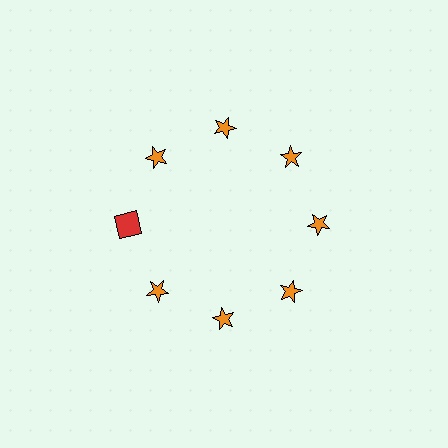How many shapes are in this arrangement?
There are 8 shapes arranged in a ring pattern.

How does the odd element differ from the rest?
It differs in both color (red instead of orange) and shape (square instead of star).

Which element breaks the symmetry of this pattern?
The red square at roughly the 9 o'clock position breaks the symmetry. All other shapes are orange stars.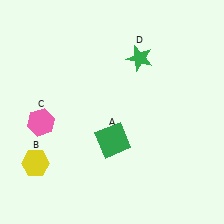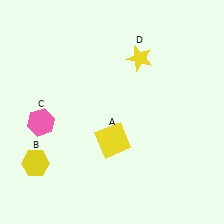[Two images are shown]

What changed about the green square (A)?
In Image 1, A is green. In Image 2, it changed to yellow.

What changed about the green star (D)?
In Image 1, D is green. In Image 2, it changed to yellow.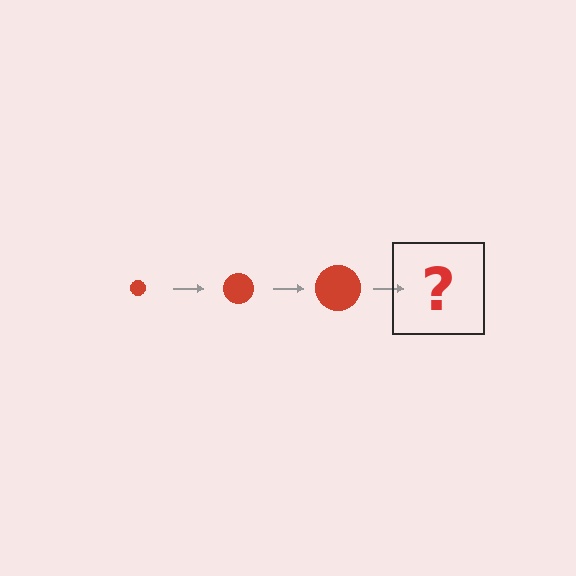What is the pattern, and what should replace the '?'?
The pattern is that the circle gets progressively larger each step. The '?' should be a red circle, larger than the previous one.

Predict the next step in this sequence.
The next step is a red circle, larger than the previous one.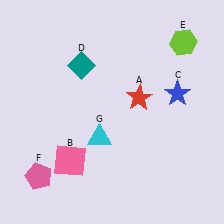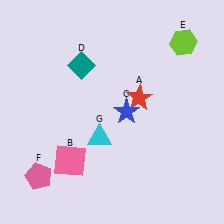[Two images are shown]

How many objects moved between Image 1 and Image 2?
1 object moved between the two images.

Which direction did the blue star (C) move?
The blue star (C) moved left.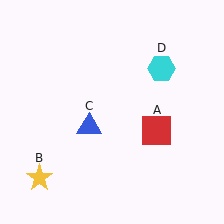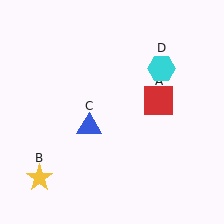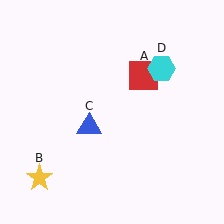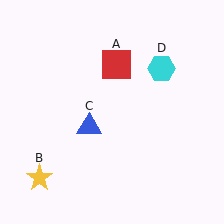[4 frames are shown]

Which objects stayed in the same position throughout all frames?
Yellow star (object B) and blue triangle (object C) and cyan hexagon (object D) remained stationary.